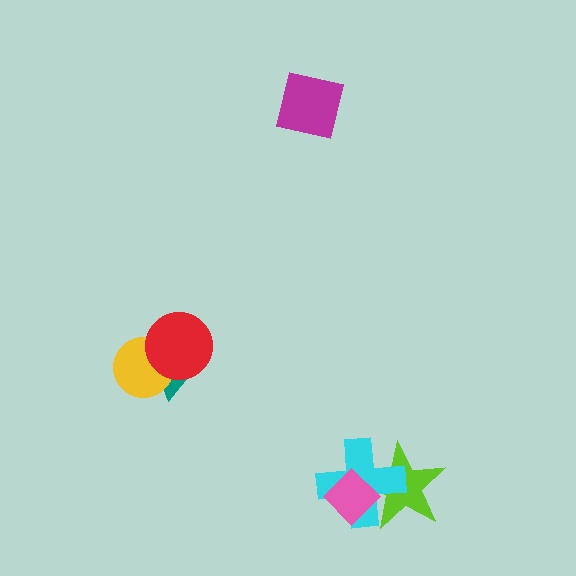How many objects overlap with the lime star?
2 objects overlap with the lime star.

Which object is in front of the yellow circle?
The red circle is in front of the yellow circle.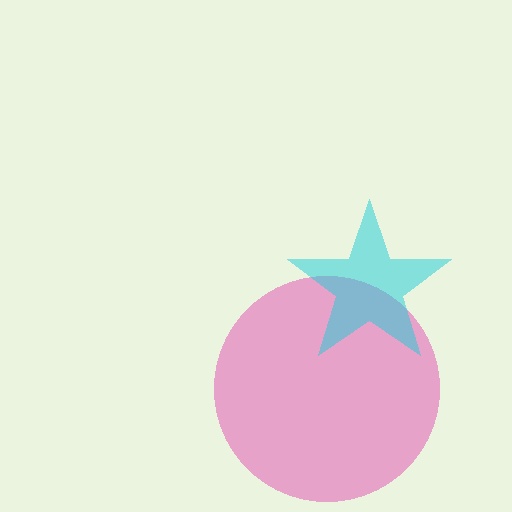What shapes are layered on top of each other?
The layered shapes are: a pink circle, a cyan star.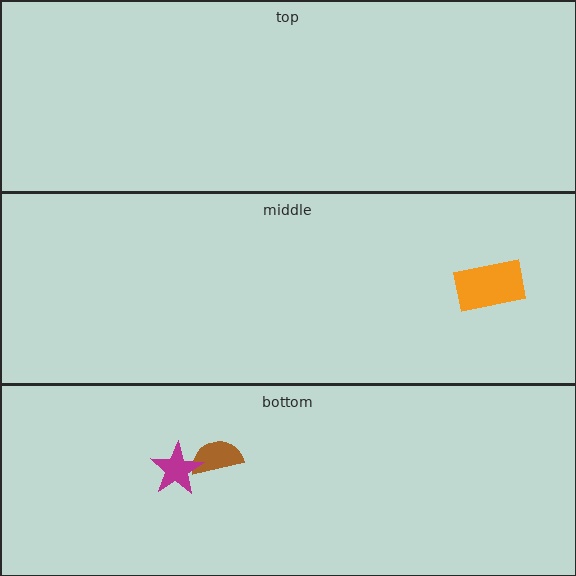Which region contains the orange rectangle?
The middle region.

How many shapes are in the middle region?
1.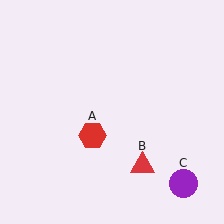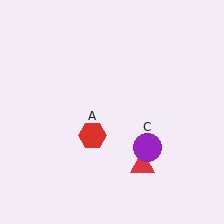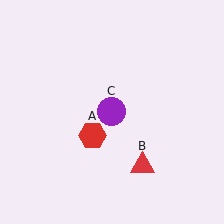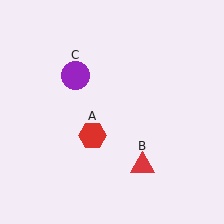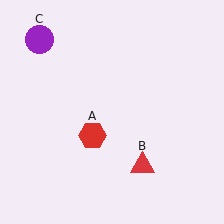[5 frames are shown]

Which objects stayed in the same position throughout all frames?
Red hexagon (object A) and red triangle (object B) remained stationary.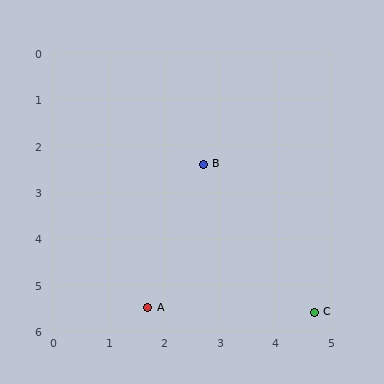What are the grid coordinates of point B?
Point B is at approximately (2.7, 2.4).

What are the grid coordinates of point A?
Point A is at approximately (1.7, 5.5).